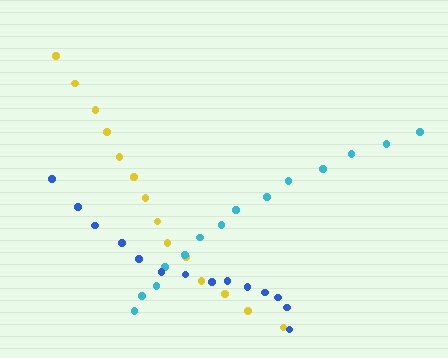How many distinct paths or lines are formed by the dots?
There are 3 distinct paths.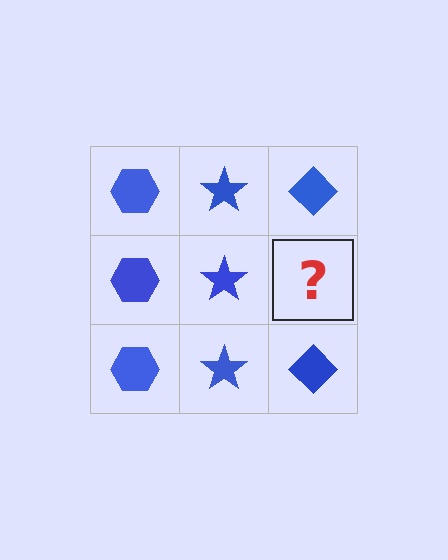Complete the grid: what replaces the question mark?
The question mark should be replaced with a blue diamond.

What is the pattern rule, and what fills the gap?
The rule is that each column has a consistent shape. The gap should be filled with a blue diamond.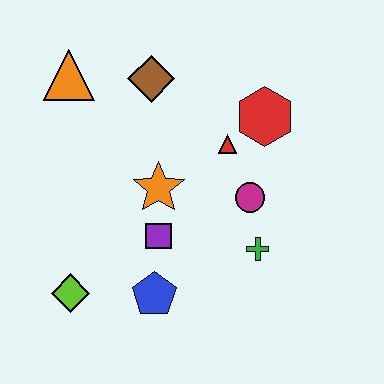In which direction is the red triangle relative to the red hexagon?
The red triangle is to the left of the red hexagon.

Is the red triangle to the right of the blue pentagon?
Yes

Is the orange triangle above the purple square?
Yes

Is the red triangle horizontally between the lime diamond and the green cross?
Yes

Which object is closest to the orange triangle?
The brown diamond is closest to the orange triangle.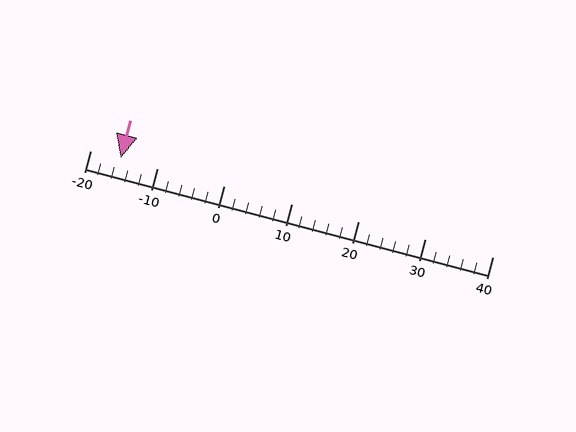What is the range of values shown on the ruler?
The ruler shows values from -20 to 40.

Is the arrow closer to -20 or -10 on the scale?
The arrow is closer to -20.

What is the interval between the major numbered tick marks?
The major tick marks are spaced 10 units apart.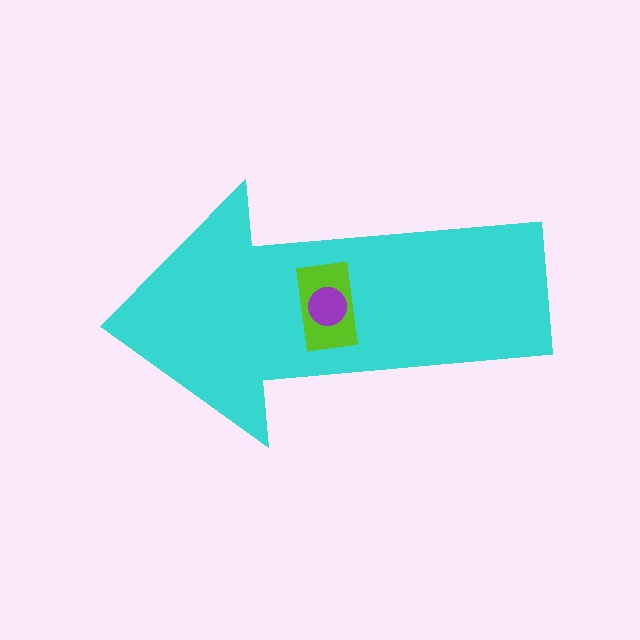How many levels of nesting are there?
3.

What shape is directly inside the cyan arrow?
The lime rectangle.